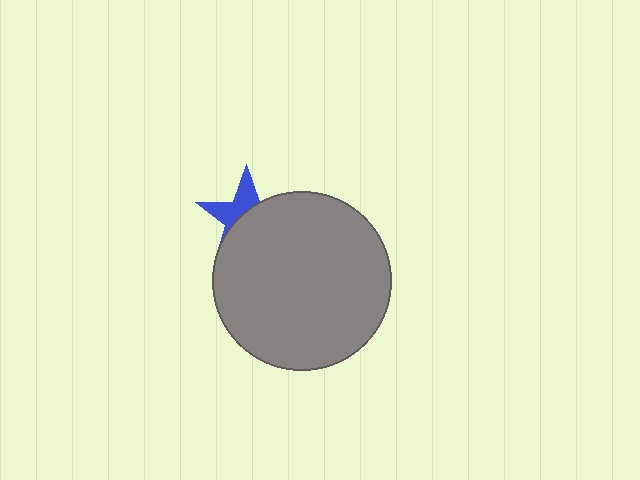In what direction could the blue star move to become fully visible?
The blue star could move toward the upper-left. That would shift it out from behind the gray circle entirely.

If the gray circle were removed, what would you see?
You would see the complete blue star.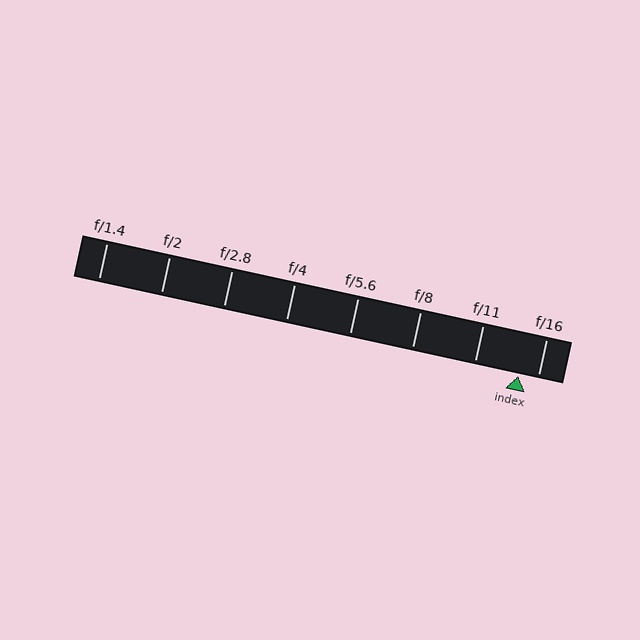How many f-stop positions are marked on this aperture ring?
There are 8 f-stop positions marked.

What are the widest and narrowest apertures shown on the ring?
The widest aperture shown is f/1.4 and the narrowest is f/16.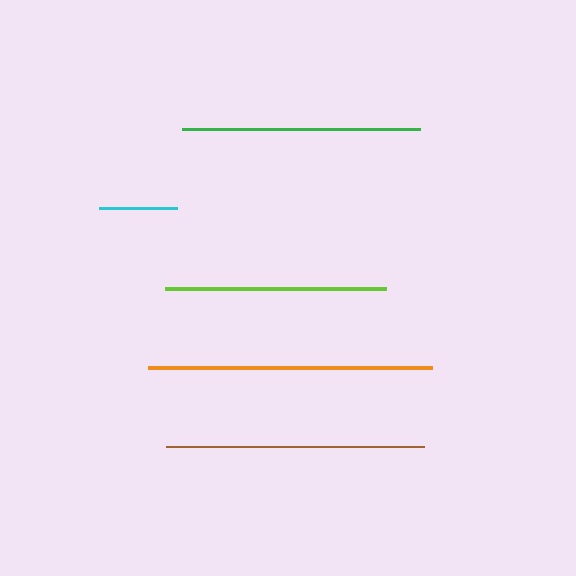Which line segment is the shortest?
The cyan line is the shortest at approximately 78 pixels.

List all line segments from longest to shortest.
From longest to shortest: orange, brown, green, lime, cyan.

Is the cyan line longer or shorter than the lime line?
The lime line is longer than the cyan line.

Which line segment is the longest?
The orange line is the longest at approximately 284 pixels.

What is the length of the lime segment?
The lime segment is approximately 221 pixels long.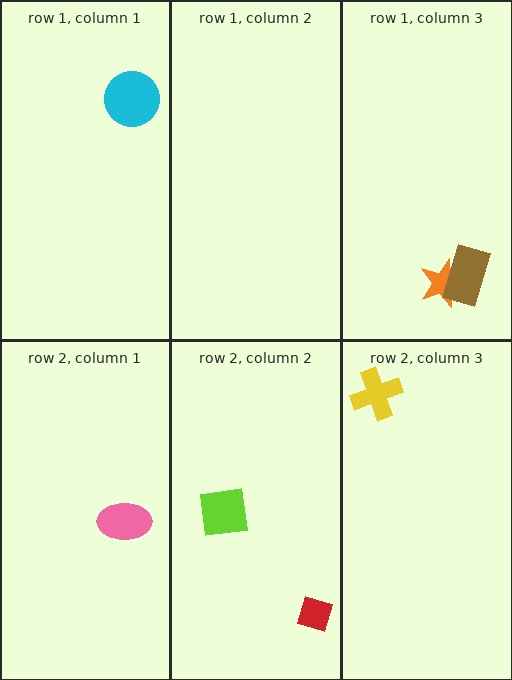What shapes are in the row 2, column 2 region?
The lime square, the red diamond.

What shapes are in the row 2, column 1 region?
The pink ellipse.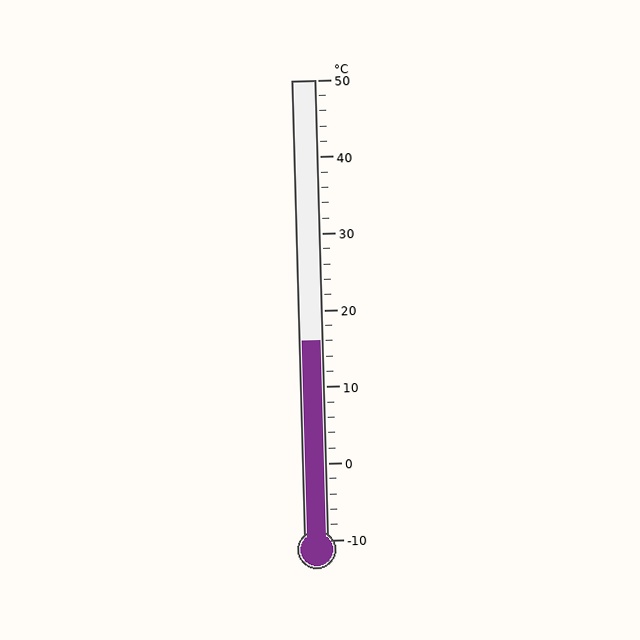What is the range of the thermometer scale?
The thermometer scale ranges from -10°C to 50°C.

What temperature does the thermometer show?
The thermometer shows approximately 16°C.